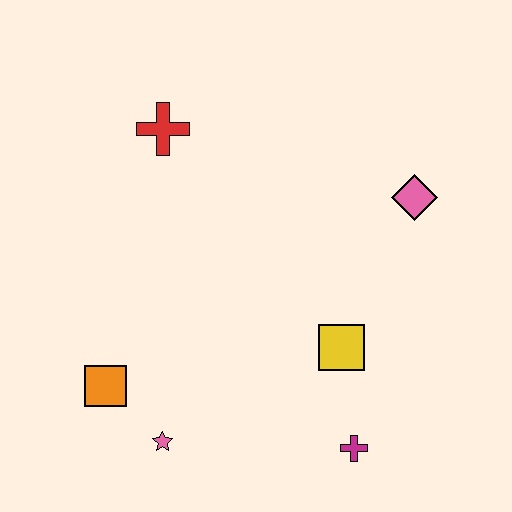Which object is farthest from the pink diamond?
The orange square is farthest from the pink diamond.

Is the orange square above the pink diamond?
No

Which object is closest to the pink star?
The orange square is closest to the pink star.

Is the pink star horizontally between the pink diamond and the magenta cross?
No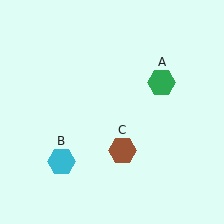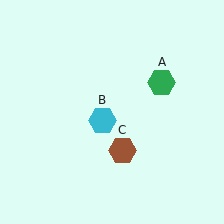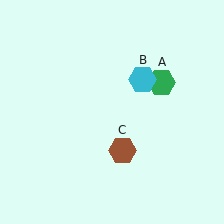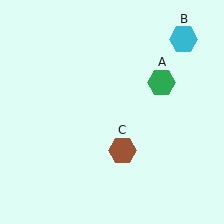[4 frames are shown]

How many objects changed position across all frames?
1 object changed position: cyan hexagon (object B).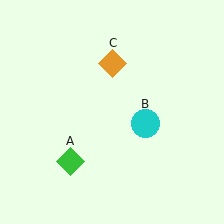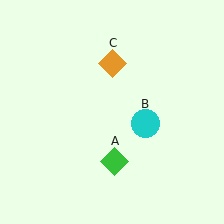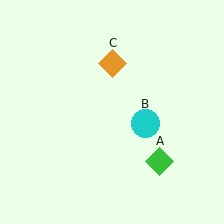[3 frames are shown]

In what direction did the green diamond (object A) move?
The green diamond (object A) moved right.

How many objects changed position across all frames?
1 object changed position: green diamond (object A).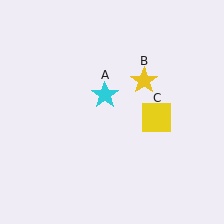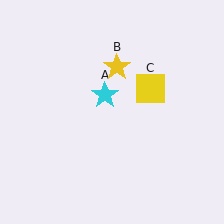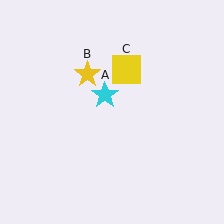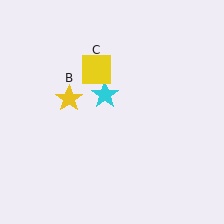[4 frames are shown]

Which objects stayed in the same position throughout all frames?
Cyan star (object A) remained stationary.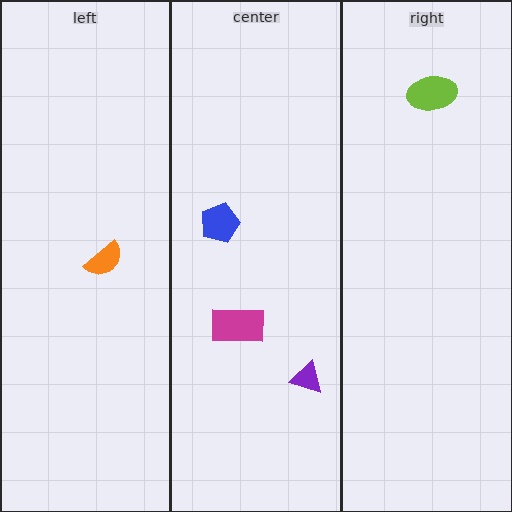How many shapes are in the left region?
1.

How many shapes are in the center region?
3.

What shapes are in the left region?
The orange semicircle.